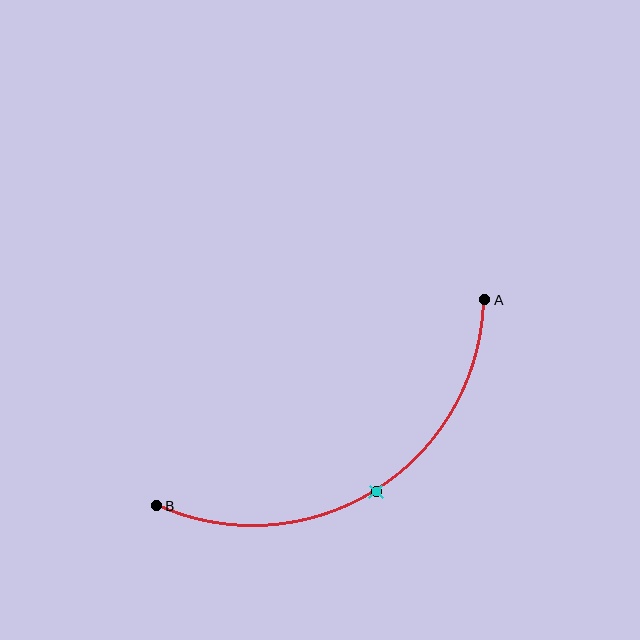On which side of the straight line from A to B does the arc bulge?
The arc bulges below the straight line connecting A and B.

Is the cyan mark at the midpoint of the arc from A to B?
Yes. The cyan mark lies on the arc at equal arc-length from both A and B — it is the arc midpoint.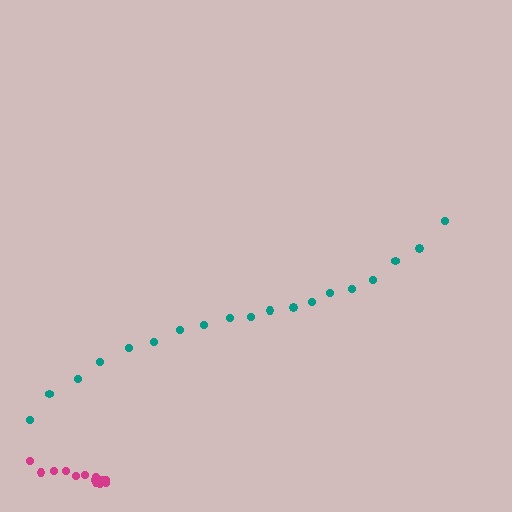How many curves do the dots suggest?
There are 2 distinct paths.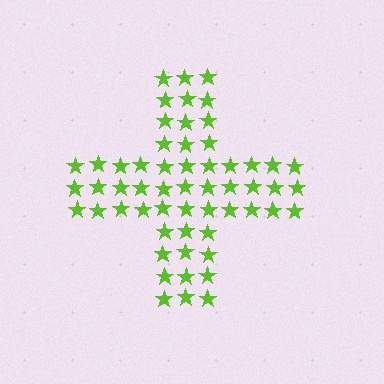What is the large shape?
The large shape is a cross.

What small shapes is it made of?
It is made of small stars.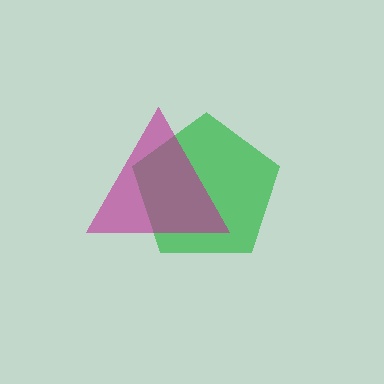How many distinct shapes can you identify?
There are 2 distinct shapes: a green pentagon, a magenta triangle.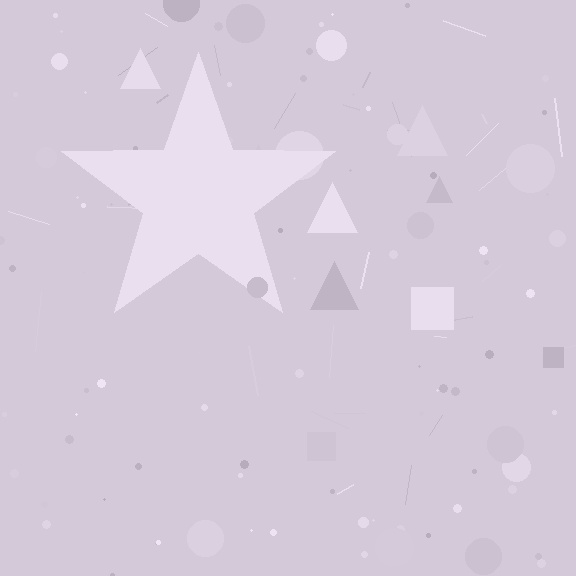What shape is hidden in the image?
A star is hidden in the image.